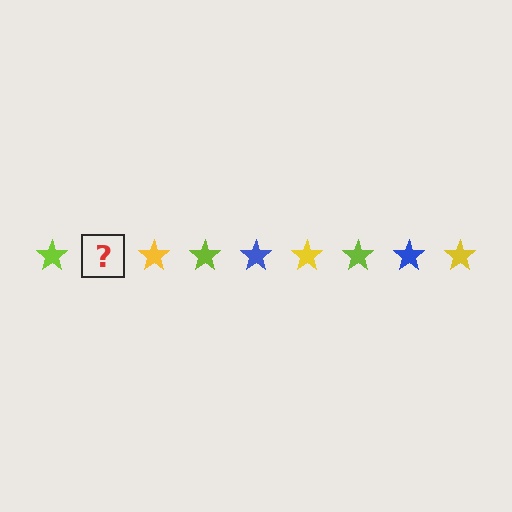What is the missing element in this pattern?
The missing element is a blue star.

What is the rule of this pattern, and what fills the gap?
The rule is that the pattern cycles through lime, blue, yellow stars. The gap should be filled with a blue star.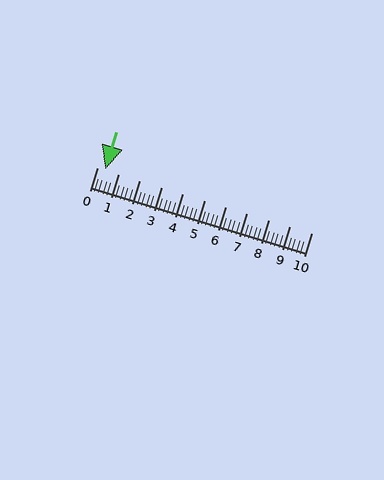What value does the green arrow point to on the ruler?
The green arrow points to approximately 0.4.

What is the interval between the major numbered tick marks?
The major tick marks are spaced 1 units apart.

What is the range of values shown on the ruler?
The ruler shows values from 0 to 10.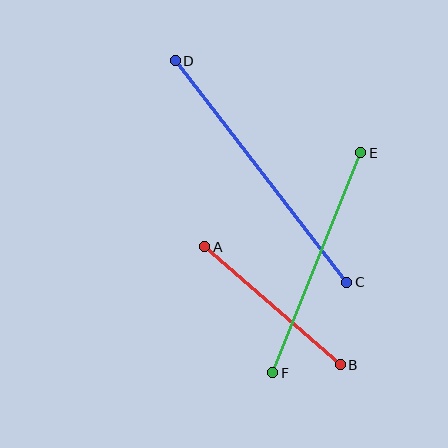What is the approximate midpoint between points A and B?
The midpoint is at approximately (273, 306) pixels.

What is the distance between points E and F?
The distance is approximately 237 pixels.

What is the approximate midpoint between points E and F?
The midpoint is at approximately (317, 263) pixels.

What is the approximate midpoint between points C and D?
The midpoint is at approximately (261, 171) pixels.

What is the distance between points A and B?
The distance is approximately 180 pixels.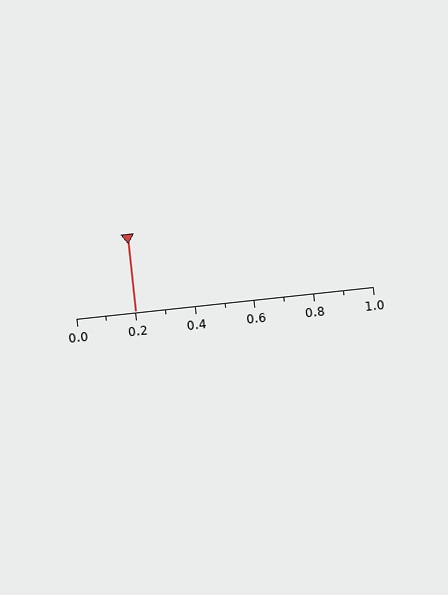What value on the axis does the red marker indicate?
The marker indicates approximately 0.2.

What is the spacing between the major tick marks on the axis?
The major ticks are spaced 0.2 apart.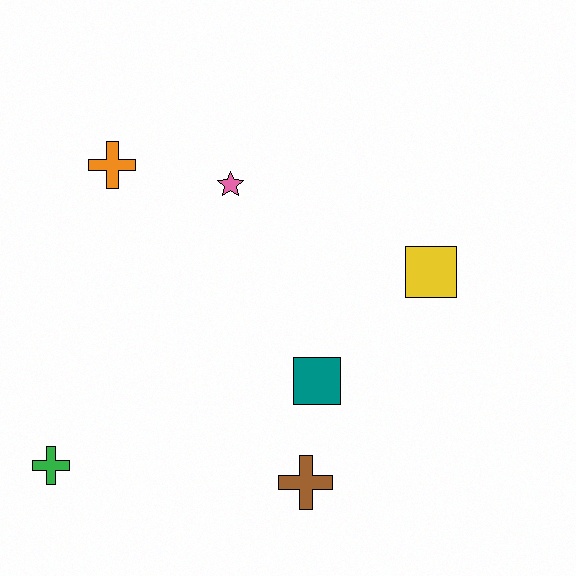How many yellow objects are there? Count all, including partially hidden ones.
There is 1 yellow object.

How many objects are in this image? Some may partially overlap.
There are 6 objects.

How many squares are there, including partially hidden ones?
There are 2 squares.